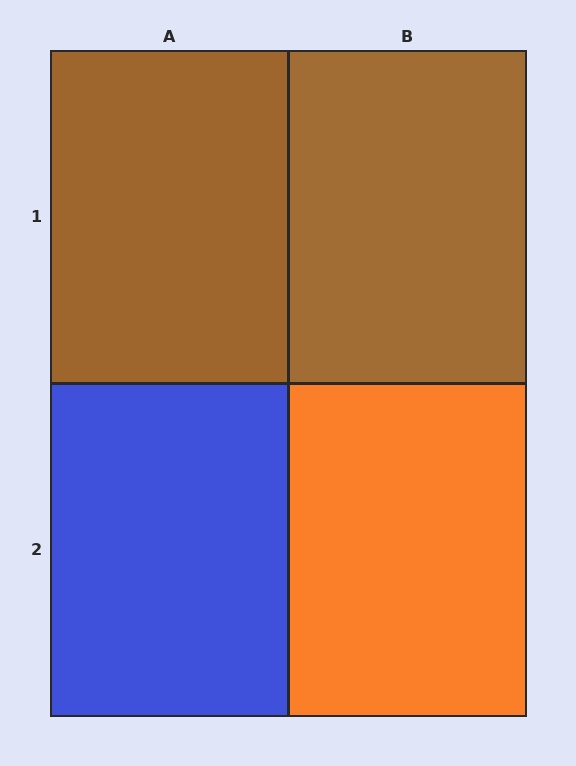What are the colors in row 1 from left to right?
Brown, brown.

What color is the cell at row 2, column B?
Orange.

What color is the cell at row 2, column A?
Blue.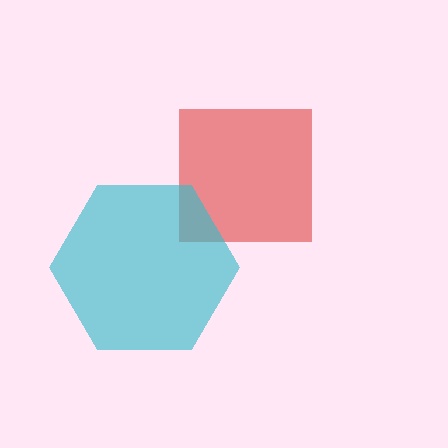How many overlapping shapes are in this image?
There are 2 overlapping shapes in the image.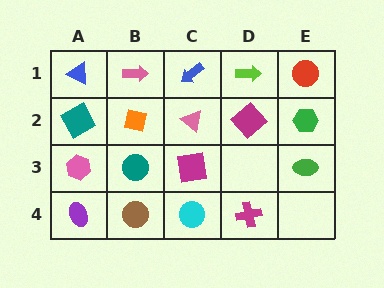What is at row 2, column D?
A magenta diamond.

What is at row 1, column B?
A pink arrow.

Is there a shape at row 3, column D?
No, that cell is empty.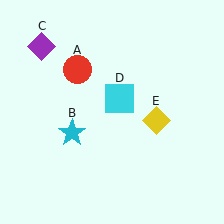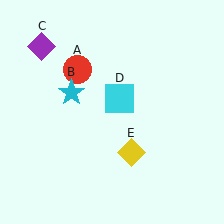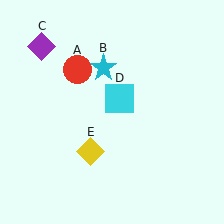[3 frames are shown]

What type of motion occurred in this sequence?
The cyan star (object B), yellow diamond (object E) rotated clockwise around the center of the scene.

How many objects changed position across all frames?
2 objects changed position: cyan star (object B), yellow diamond (object E).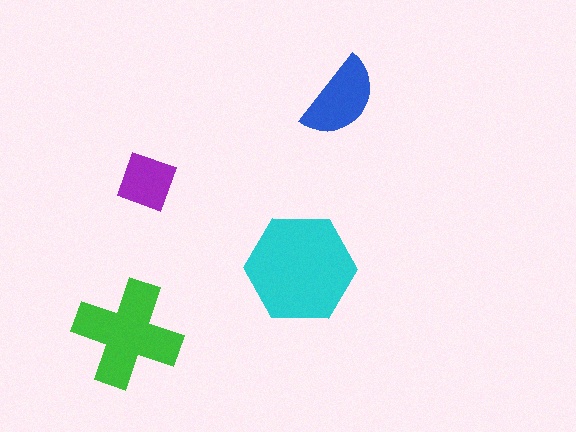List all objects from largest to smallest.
The cyan hexagon, the green cross, the blue semicircle, the purple diamond.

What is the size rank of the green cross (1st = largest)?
2nd.